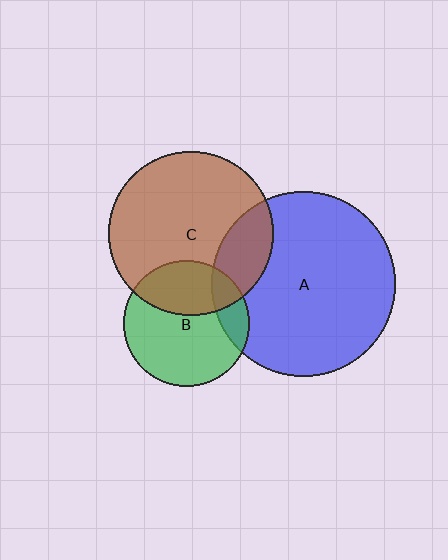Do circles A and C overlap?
Yes.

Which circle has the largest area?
Circle A (blue).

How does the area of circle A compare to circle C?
Approximately 1.3 times.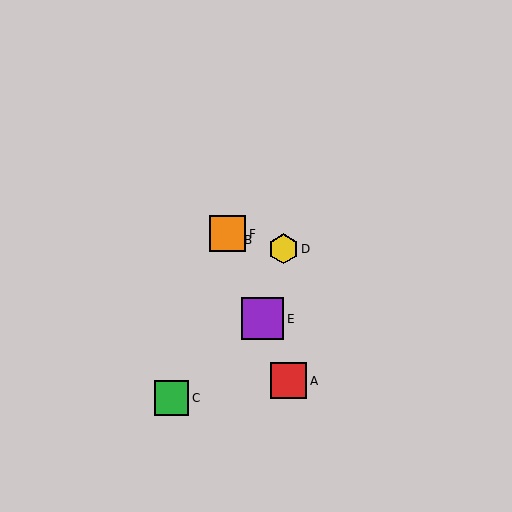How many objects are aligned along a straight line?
4 objects (A, B, E, F) are aligned along a straight line.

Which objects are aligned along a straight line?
Objects A, B, E, F are aligned along a straight line.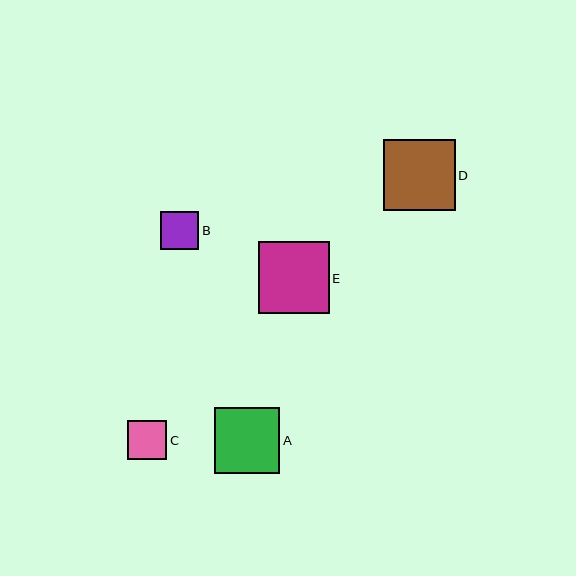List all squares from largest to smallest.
From largest to smallest: D, E, A, C, B.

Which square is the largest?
Square D is the largest with a size of approximately 72 pixels.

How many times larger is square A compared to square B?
Square A is approximately 1.8 times the size of square B.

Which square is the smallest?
Square B is the smallest with a size of approximately 38 pixels.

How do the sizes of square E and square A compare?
Square E and square A are approximately the same size.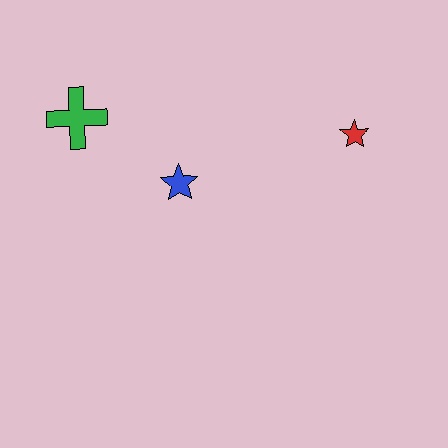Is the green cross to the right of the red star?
No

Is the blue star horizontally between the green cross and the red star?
Yes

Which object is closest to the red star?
The blue star is closest to the red star.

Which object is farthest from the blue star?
The red star is farthest from the blue star.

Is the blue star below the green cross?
Yes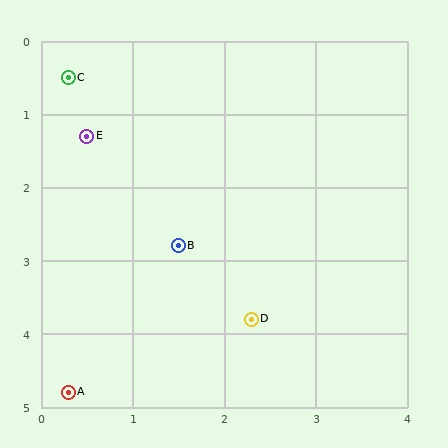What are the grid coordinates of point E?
Point E is at approximately (0.5, 1.3).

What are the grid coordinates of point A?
Point A is at approximately (0.3, 4.8).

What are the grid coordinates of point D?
Point D is at approximately (2.3, 3.8).